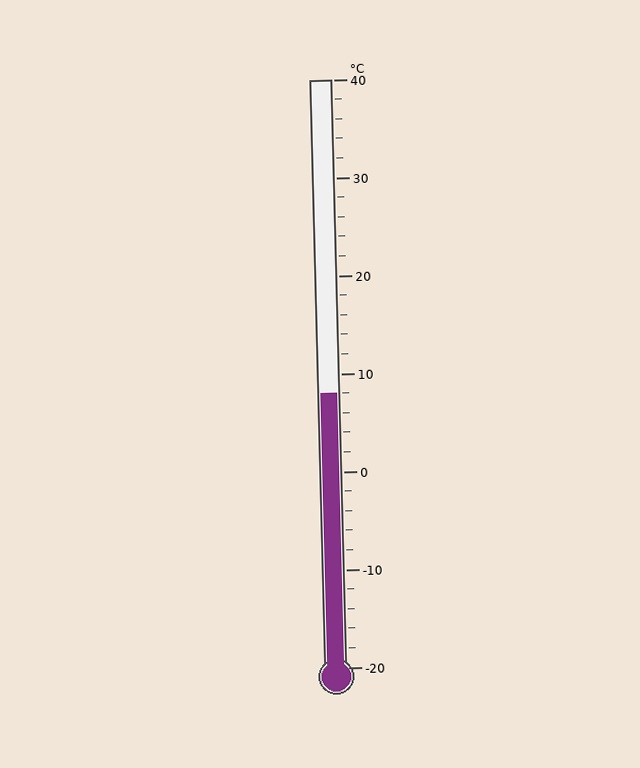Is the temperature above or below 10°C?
The temperature is below 10°C.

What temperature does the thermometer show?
The thermometer shows approximately 8°C.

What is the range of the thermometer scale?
The thermometer scale ranges from -20°C to 40°C.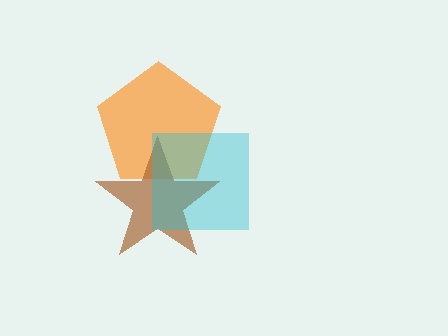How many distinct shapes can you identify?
There are 3 distinct shapes: an orange pentagon, a brown star, a cyan square.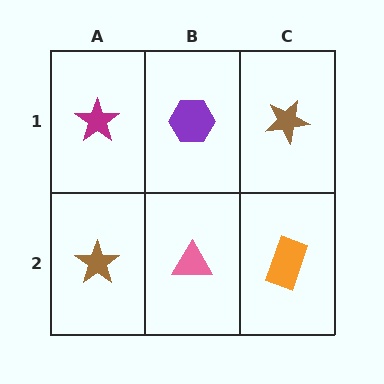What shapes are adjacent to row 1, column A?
A brown star (row 2, column A), a purple hexagon (row 1, column B).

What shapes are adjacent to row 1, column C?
An orange rectangle (row 2, column C), a purple hexagon (row 1, column B).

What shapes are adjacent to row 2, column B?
A purple hexagon (row 1, column B), a brown star (row 2, column A), an orange rectangle (row 2, column C).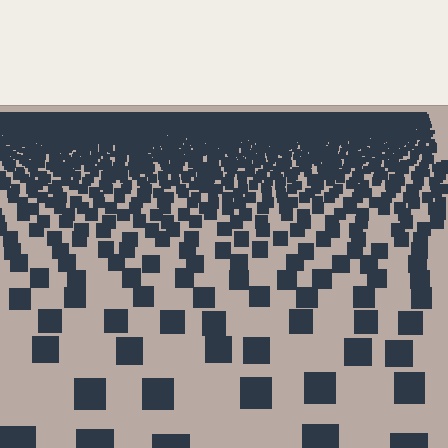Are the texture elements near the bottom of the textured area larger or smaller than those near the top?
Larger. Near the bottom, elements are closer to the viewer and appear at a bigger on-screen size.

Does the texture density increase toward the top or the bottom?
Density increases toward the top.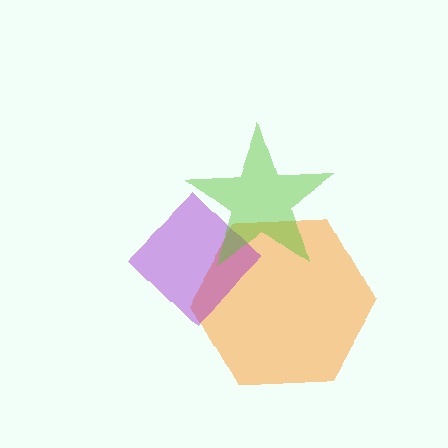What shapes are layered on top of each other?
The layered shapes are: an orange hexagon, a purple diamond, a lime star.